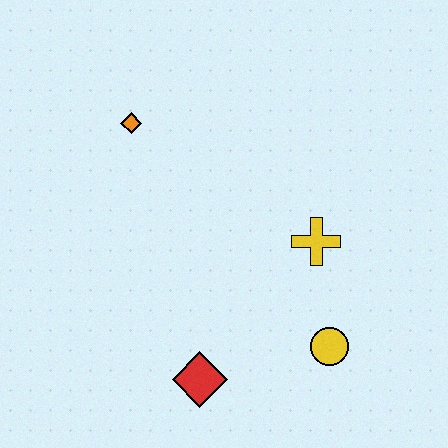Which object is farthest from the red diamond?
The orange diamond is farthest from the red diamond.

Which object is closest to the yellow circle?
The yellow cross is closest to the yellow circle.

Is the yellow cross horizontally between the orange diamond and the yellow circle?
Yes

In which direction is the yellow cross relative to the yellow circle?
The yellow cross is above the yellow circle.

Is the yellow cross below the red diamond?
No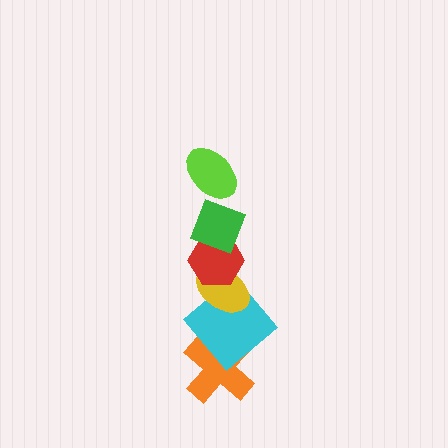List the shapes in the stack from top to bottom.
From top to bottom: the lime ellipse, the green square, the red hexagon, the yellow ellipse, the cyan diamond, the orange cross.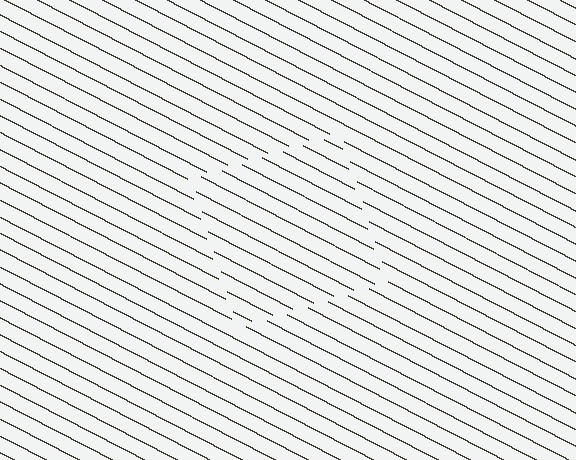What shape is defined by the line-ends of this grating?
An illusory square. The interior of the shape contains the same grating, shifted by half a period — the contour is defined by the phase discontinuity where line-ends from the inner and outer gratings abut.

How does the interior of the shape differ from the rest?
The interior of the shape contains the same grating, shifted by half a period — the contour is defined by the phase discontinuity where line-ends from the inner and outer gratings abut.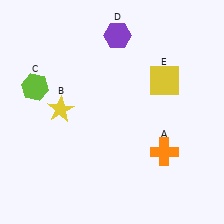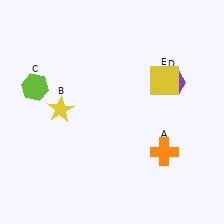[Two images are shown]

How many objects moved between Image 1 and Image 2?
1 object moved between the two images.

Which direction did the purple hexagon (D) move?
The purple hexagon (D) moved right.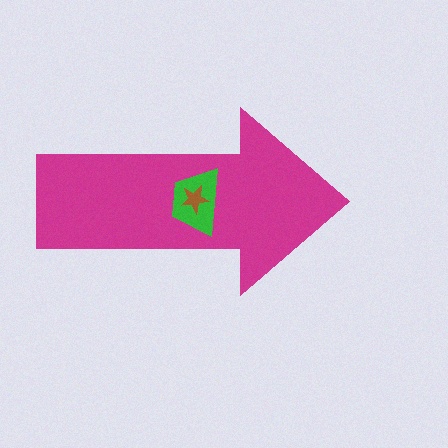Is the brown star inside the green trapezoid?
Yes.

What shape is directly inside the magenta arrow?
The green trapezoid.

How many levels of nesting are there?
3.